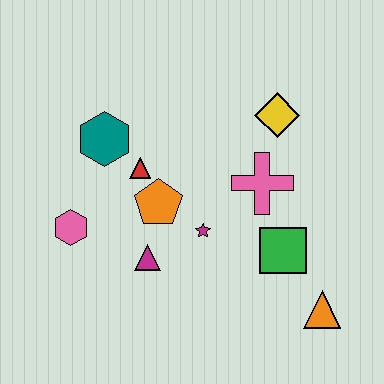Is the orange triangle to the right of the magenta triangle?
Yes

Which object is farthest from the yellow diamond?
The pink hexagon is farthest from the yellow diamond.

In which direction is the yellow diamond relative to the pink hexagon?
The yellow diamond is to the right of the pink hexagon.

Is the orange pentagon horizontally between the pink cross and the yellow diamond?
No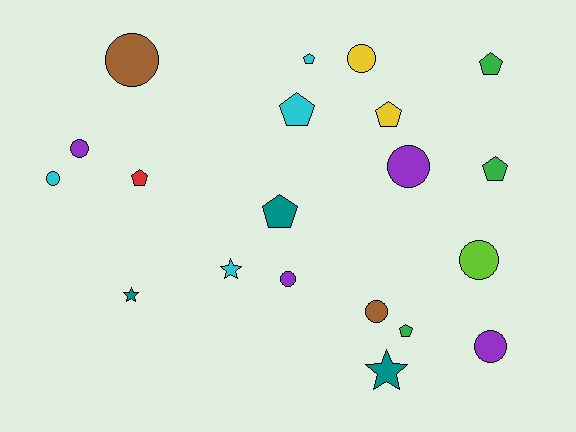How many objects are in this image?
There are 20 objects.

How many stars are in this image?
There are 3 stars.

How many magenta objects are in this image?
There are no magenta objects.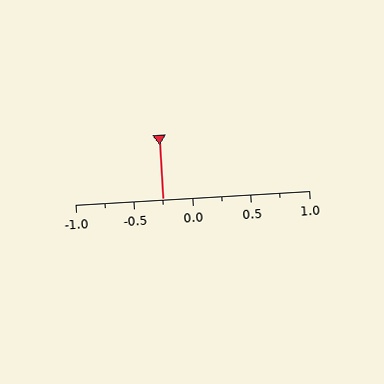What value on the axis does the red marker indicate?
The marker indicates approximately -0.25.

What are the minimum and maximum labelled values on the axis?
The axis runs from -1.0 to 1.0.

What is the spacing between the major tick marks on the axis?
The major ticks are spaced 0.5 apart.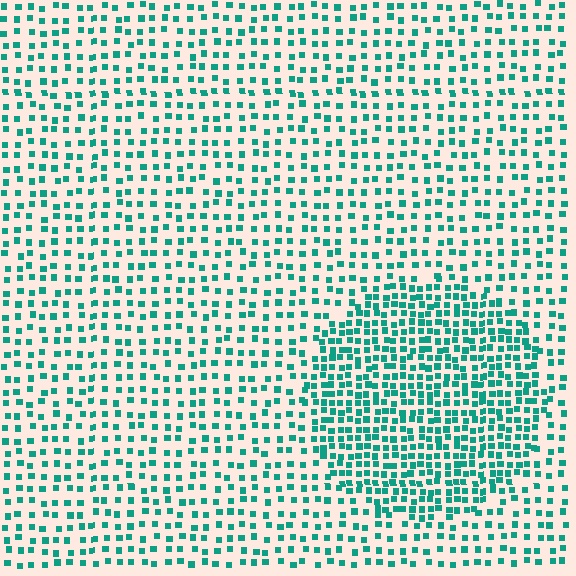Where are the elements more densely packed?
The elements are more densely packed inside the circle boundary.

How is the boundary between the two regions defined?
The boundary is defined by a change in element density (approximately 2.0x ratio). All elements are the same color, size, and shape.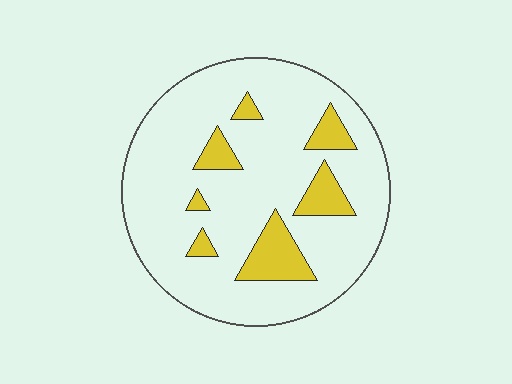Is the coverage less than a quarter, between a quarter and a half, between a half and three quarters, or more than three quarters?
Less than a quarter.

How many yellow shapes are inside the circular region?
7.